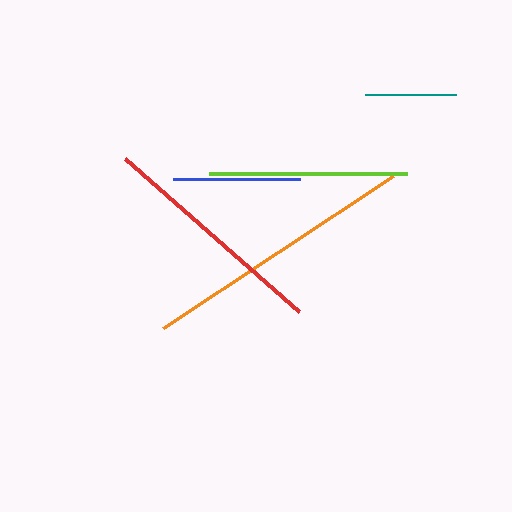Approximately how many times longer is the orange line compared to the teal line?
The orange line is approximately 3.0 times the length of the teal line.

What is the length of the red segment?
The red segment is approximately 231 pixels long.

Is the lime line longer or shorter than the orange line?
The orange line is longer than the lime line.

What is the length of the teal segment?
The teal segment is approximately 91 pixels long.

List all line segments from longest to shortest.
From longest to shortest: orange, red, lime, blue, teal.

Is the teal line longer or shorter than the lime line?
The lime line is longer than the teal line.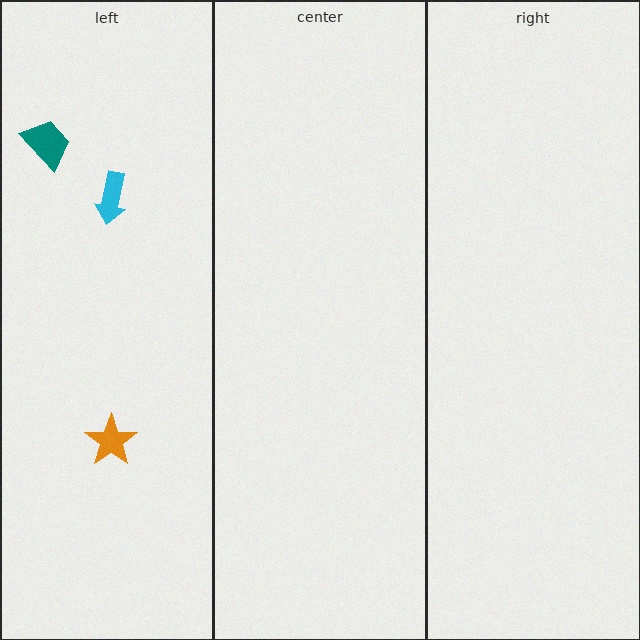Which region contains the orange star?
The left region.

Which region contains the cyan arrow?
The left region.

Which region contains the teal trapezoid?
The left region.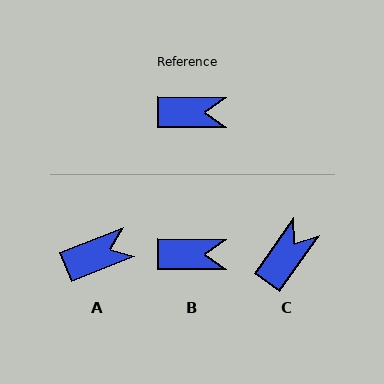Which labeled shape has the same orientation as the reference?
B.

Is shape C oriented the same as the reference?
No, it is off by about 55 degrees.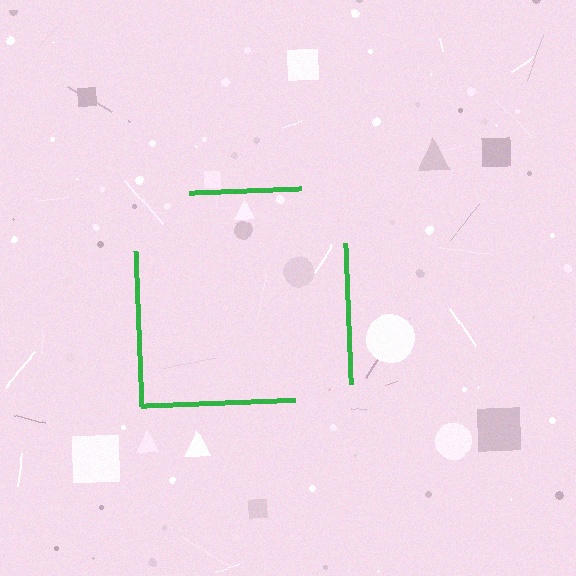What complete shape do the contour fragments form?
The contour fragments form a square.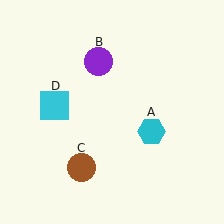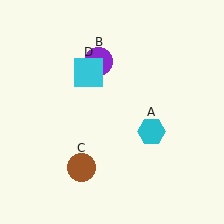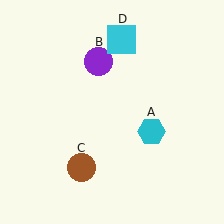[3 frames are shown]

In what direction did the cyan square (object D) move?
The cyan square (object D) moved up and to the right.